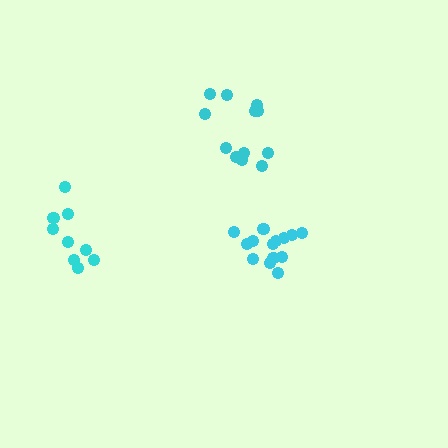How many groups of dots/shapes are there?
There are 3 groups.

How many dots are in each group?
Group 1: 12 dots, Group 2: 14 dots, Group 3: 9 dots (35 total).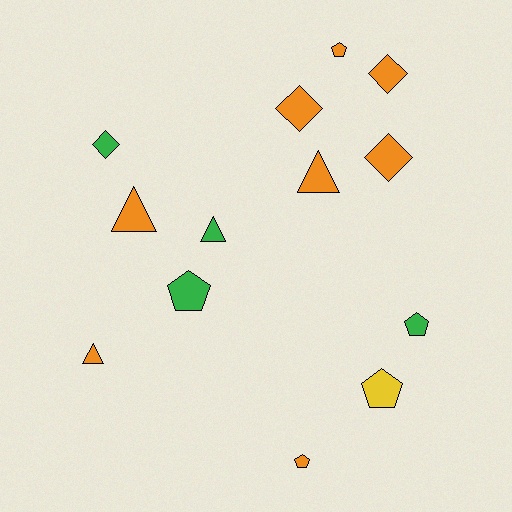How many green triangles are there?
There is 1 green triangle.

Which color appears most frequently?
Orange, with 8 objects.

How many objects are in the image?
There are 13 objects.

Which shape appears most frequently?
Pentagon, with 5 objects.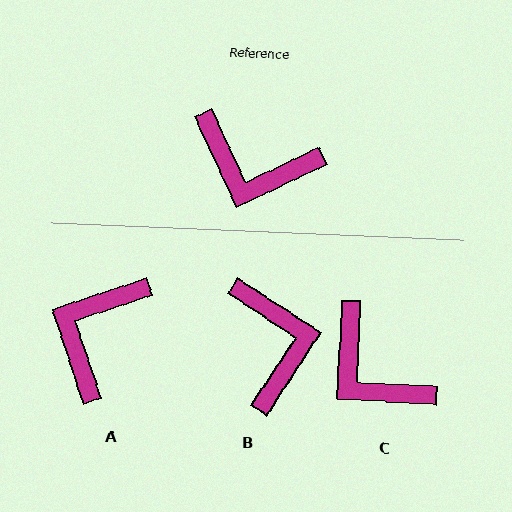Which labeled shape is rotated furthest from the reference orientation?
B, about 121 degrees away.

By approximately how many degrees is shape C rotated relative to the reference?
Approximately 28 degrees clockwise.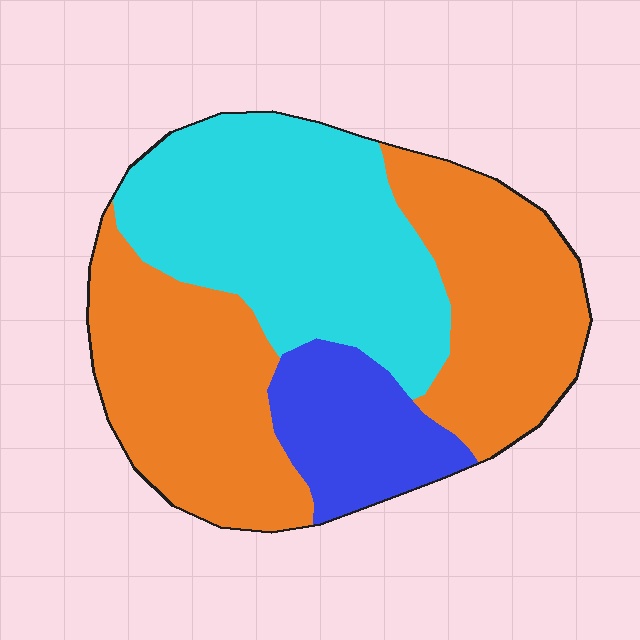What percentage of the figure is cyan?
Cyan covers 36% of the figure.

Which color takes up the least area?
Blue, at roughly 15%.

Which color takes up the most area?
Orange, at roughly 50%.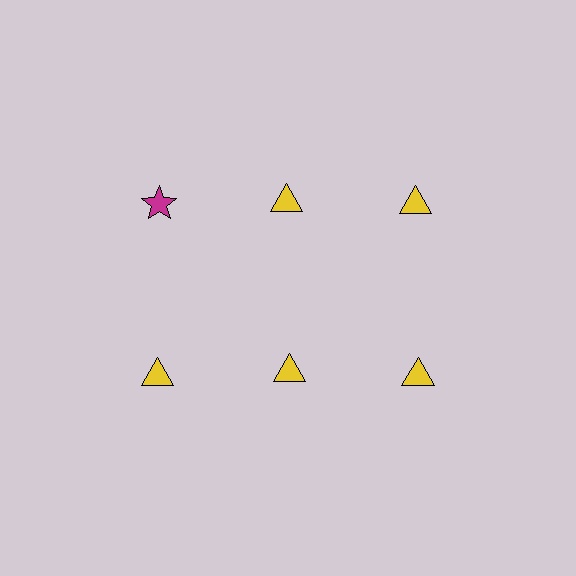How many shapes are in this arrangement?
There are 6 shapes arranged in a grid pattern.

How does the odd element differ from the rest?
It differs in both color (magenta instead of yellow) and shape (star instead of triangle).